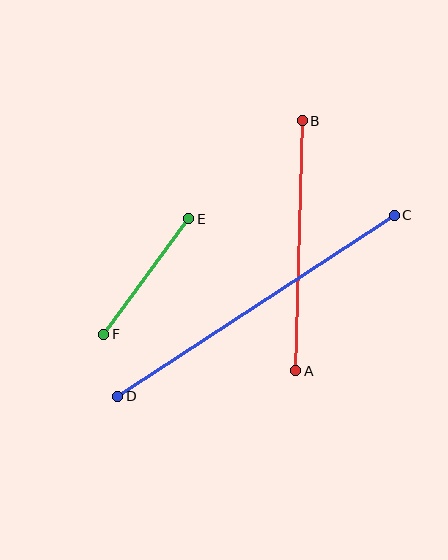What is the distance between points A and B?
The distance is approximately 250 pixels.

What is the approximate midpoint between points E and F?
The midpoint is at approximately (146, 277) pixels.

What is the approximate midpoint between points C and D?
The midpoint is at approximately (256, 306) pixels.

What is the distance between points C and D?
The distance is approximately 330 pixels.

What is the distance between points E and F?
The distance is approximately 144 pixels.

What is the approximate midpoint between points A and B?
The midpoint is at approximately (299, 246) pixels.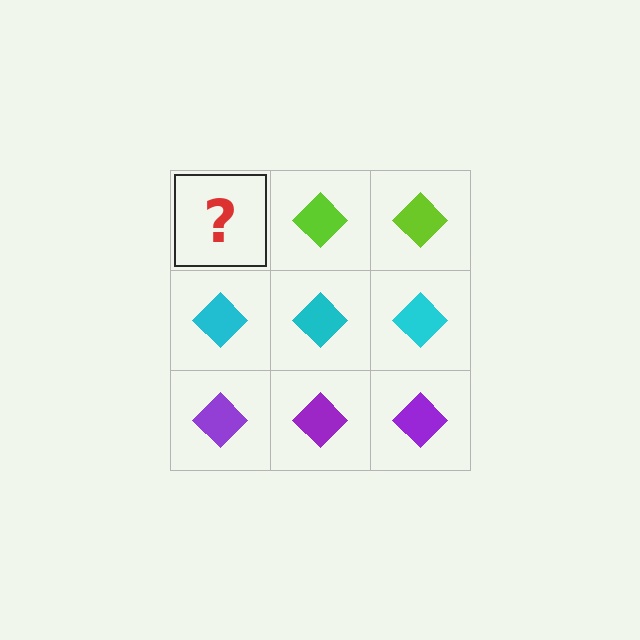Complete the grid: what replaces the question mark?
The question mark should be replaced with a lime diamond.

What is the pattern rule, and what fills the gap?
The rule is that each row has a consistent color. The gap should be filled with a lime diamond.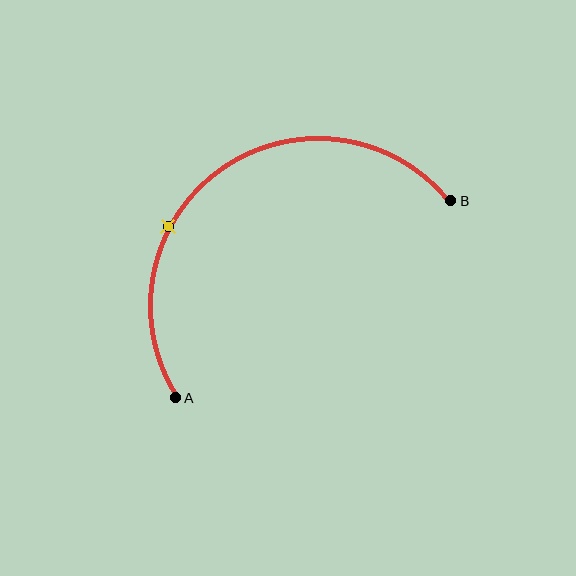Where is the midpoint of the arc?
The arc midpoint is the point on the curve farthest from the straight line joining A and B. It sits above and to the left of that line.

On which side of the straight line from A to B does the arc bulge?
The arc bulges above and to the left of the straight line connecting A and B.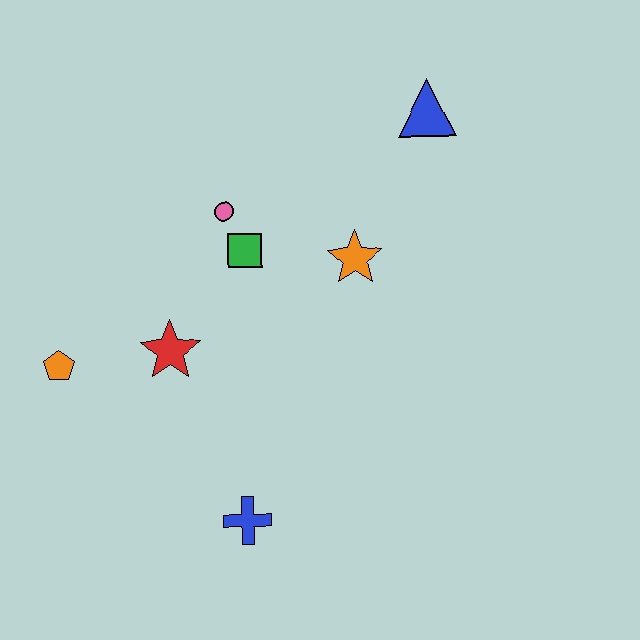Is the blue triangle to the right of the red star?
Yes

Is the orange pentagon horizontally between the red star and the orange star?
No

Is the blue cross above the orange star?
No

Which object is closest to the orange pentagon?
The red star is closest to the orange pentagon.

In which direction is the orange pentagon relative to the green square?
The orange pentagon is to the left of the green square.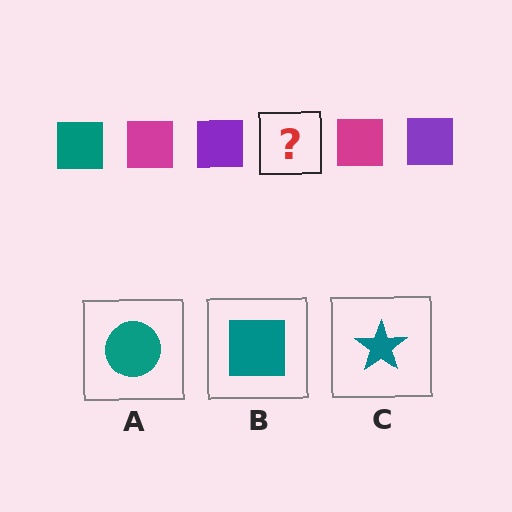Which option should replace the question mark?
Option B.